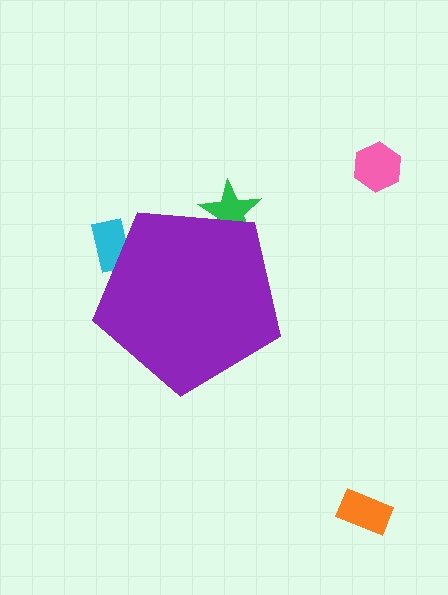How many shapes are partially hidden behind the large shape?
2 shapes are partially hidden.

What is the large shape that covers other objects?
A purple pentagon.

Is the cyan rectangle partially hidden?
Yes, the cyan rectangle is partially hidden behind the purple pentagon.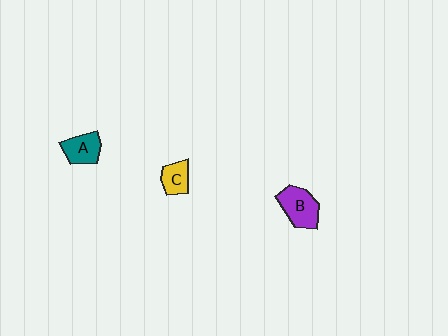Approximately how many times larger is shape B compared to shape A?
Approximately 1.3 times.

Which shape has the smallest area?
Shape C (yellow).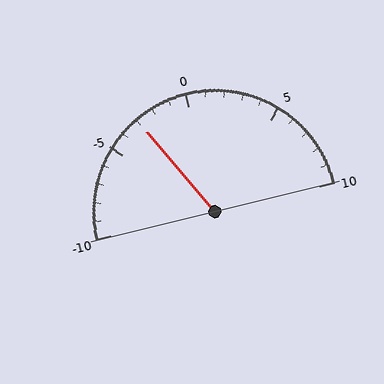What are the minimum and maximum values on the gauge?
The gauge ranges from -10 to 10.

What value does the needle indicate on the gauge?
The needle indicates approximately -3.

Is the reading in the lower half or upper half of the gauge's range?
The reading is in the lower half of the range (-10 to 10).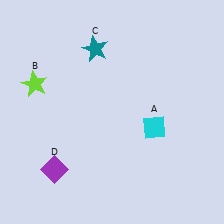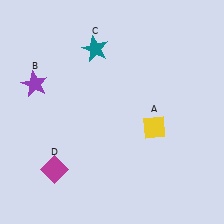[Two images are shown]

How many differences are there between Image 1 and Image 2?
There are 3 differences between the two images.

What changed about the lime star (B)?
In Image 1, B is lime. In Image 2, it changed to purple.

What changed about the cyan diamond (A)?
In Image 1, A is cyan. In Image 2, it changed to yellow.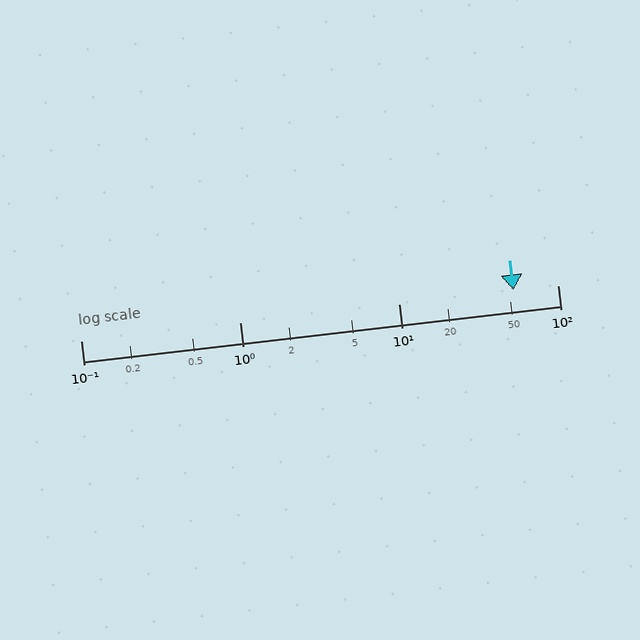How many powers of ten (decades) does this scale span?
The scale spans 3 decades, from 0.1 to 100.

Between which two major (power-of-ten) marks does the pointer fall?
The pointer is between 10 and 100.